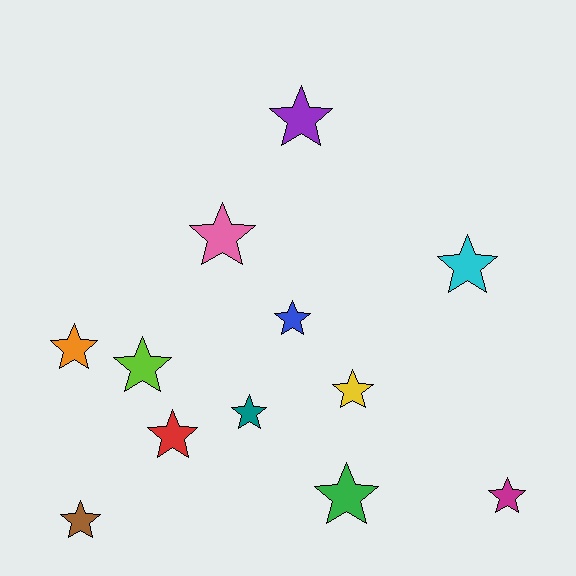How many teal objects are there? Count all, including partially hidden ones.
There is 1 teal object.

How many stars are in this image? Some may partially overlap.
There are 12 stars.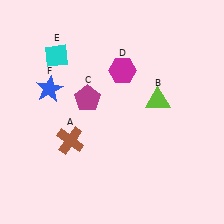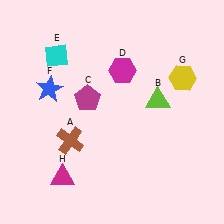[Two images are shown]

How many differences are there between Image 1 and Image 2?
There are 2 differences between the two images.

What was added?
A yellow hexagon (G), a magenta triangle (H) were added in Image 2.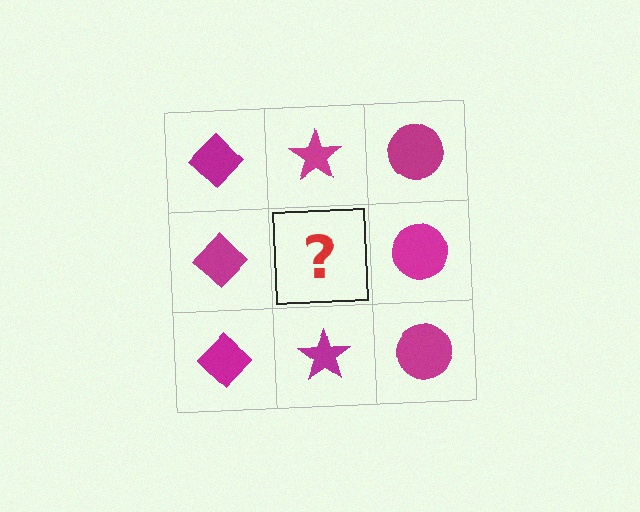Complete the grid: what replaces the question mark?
The question mark should be replaced with a magenta star.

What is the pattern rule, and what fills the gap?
The rule is that each column has a consistent shape. The gap should be filled with a magenta star.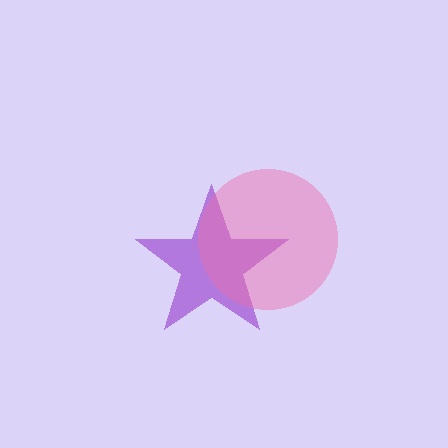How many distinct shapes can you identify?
There are 2 distinct shapes: a purple star, a pink circle.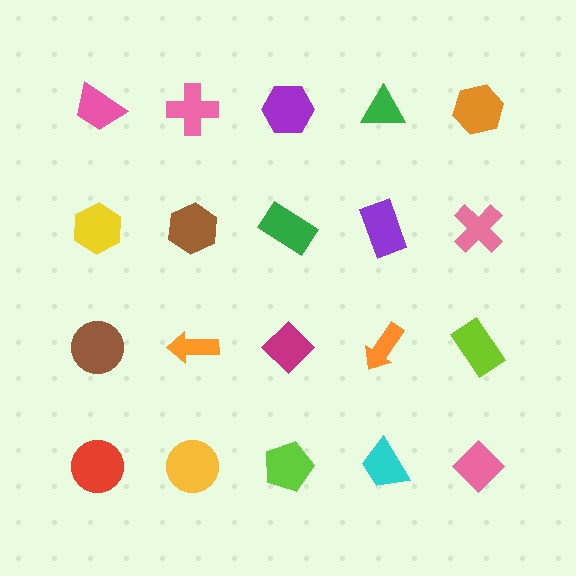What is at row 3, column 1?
A brown circle.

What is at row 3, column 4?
An orange arrow.